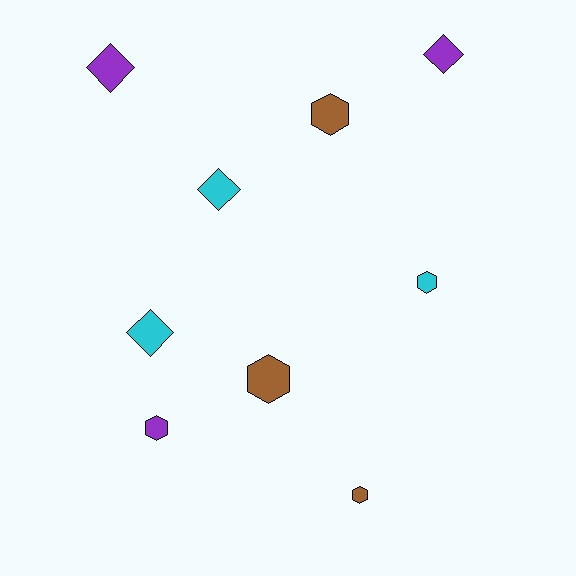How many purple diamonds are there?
There are 2 purple diamonds.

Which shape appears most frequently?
Hexagon, with 5 objects.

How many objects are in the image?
There are 9 objects.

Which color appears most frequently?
Purple, with 3 objects.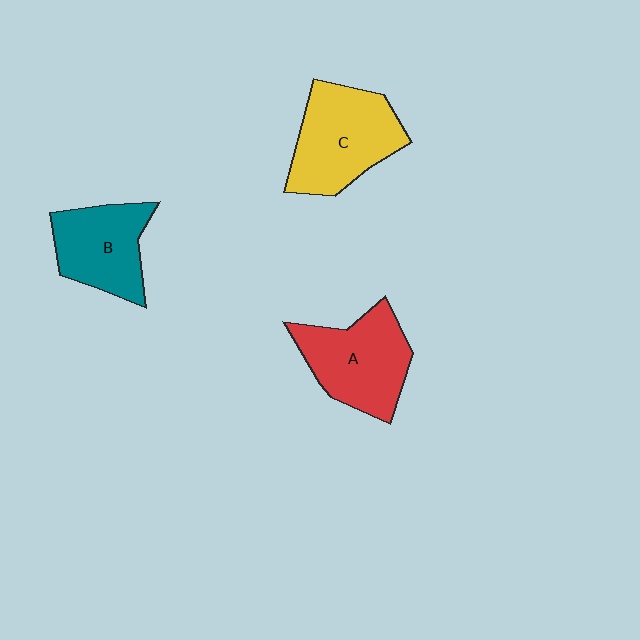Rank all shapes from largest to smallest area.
From largest to smallest: C (yellow), A (red), B (teal).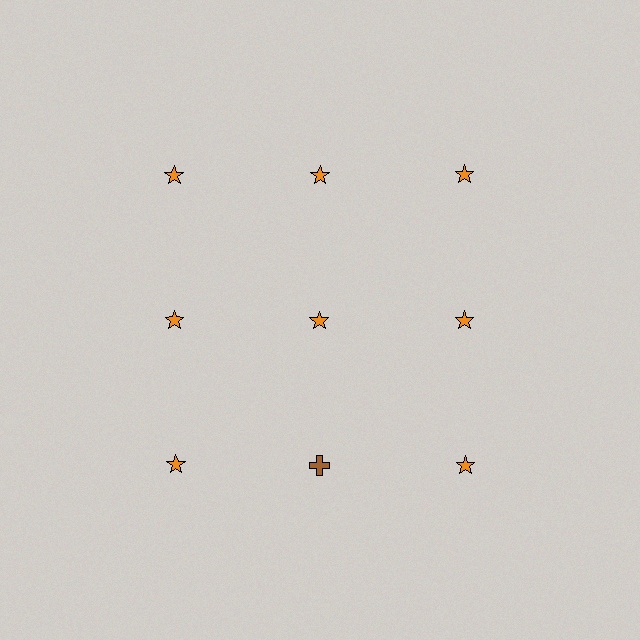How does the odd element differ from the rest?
It differs in both color (brown instead of orange) and shape (cross instead of star).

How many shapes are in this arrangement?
There are 9 shapes arranged in a grid pattern.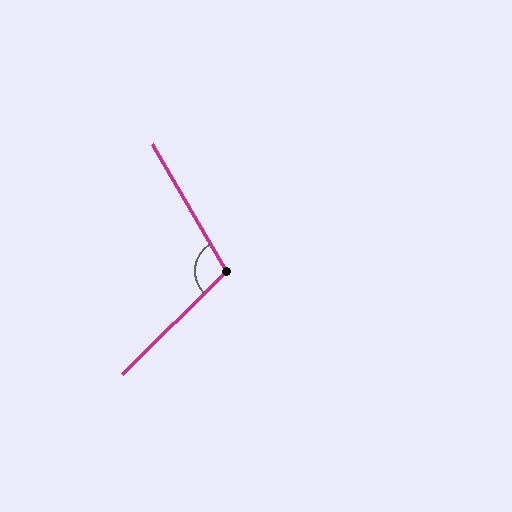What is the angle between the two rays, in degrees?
Approximately 105 degrees.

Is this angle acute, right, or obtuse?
It is obtuse.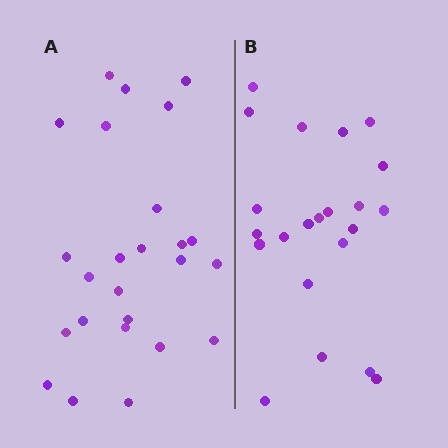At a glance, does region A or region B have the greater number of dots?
Region A (the left region) has more dots.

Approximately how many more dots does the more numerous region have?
Region A has just a few more — roughly 2 or 3 more dots than region B.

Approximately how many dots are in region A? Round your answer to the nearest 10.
About 20 dots. (The exact count is 25, which rounds to 20.)